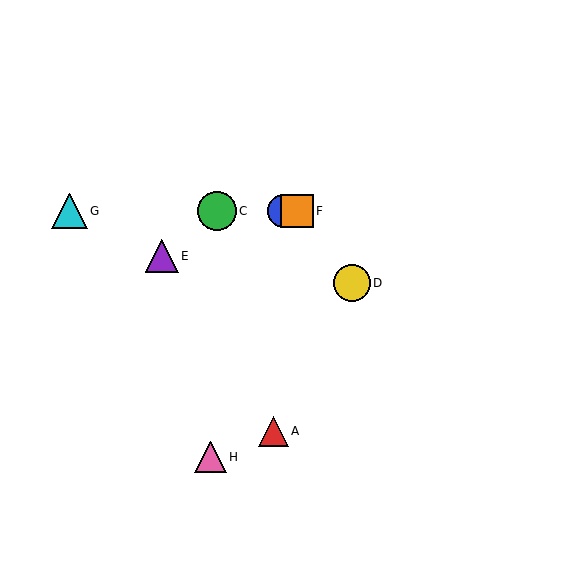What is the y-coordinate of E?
Object E is at y≈256.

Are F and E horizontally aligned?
No, F is at y≈211 and E is at y≈256.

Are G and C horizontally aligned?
Yes, both are at y≈211.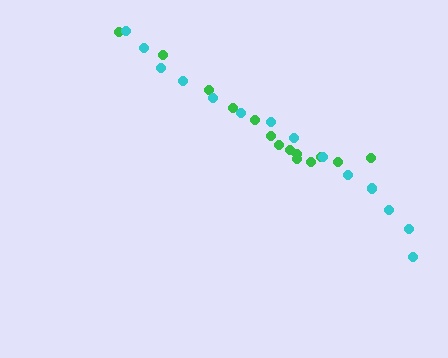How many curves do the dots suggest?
There are 2 distinct paths.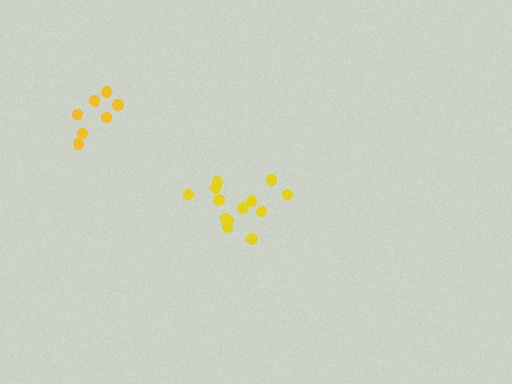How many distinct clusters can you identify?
There are 2 distinct clusters.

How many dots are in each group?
Group 1: 13 dots, Group 2: 7 dots (20 total).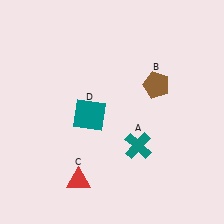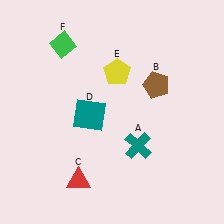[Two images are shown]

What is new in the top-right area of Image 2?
A yellow pentagon (E) was added in the top-right area of Image 2.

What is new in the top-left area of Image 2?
A green diamond (F) was added in the top-left area of Image 2.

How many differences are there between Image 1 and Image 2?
There are 2 differences between the two images.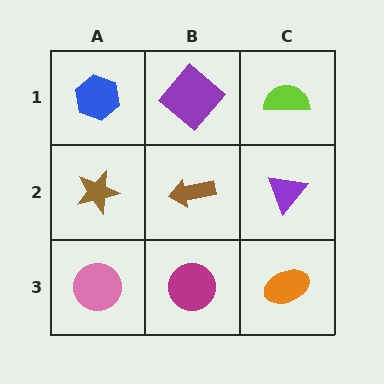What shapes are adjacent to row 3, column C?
A purple triangle (row 2, column C), a magenta circle (row 3, column B).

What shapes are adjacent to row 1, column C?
A purple triangle (row 2, column C), a purple diamond (row 1, column B).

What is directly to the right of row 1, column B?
A lime semicircle.